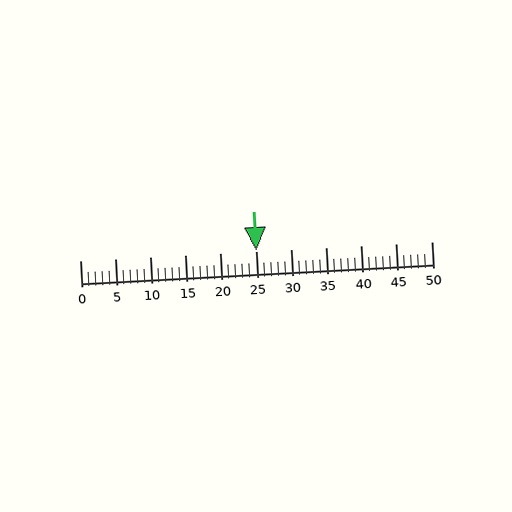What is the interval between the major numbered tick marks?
The major tick marks are spaced 5 units apart.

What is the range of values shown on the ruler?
The ruler shows values from 0 to 50.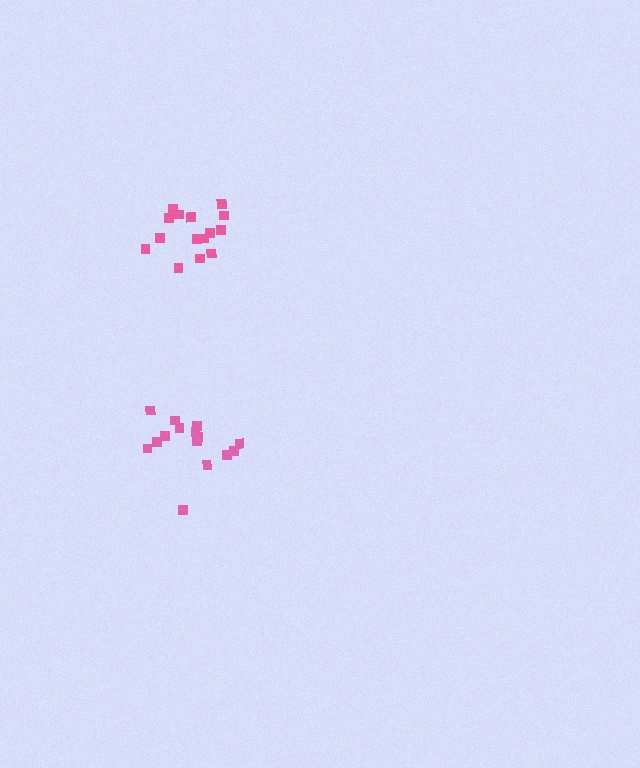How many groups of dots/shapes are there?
There are 2 groups.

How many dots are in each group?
Group 1: 15 dots, Group 2: 15 dots (30 total).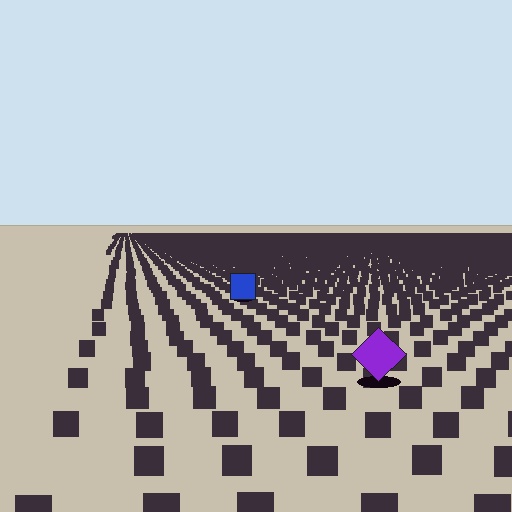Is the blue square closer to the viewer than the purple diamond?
No. The purple diamond is closer — you can tell from the texture gradient: the ground texture is coarser near it.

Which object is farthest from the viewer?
The blue square is farthest from the viewer. It appears smaller and the ground texture around it is denser.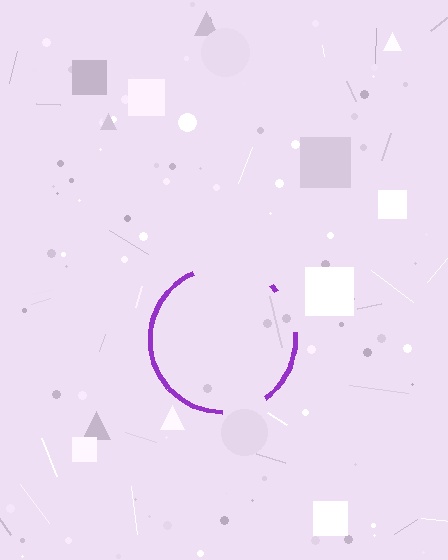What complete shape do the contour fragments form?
The contour fragments form a circle.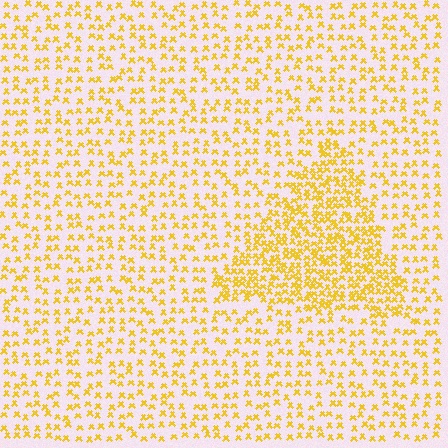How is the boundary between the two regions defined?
The boundary is defined by a change in element density (approximately 2.1x ratio). All elements are the same color, size, and shape.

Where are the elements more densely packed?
The elements are more densely packed inside the triangle boundary.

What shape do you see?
I see a triangle.